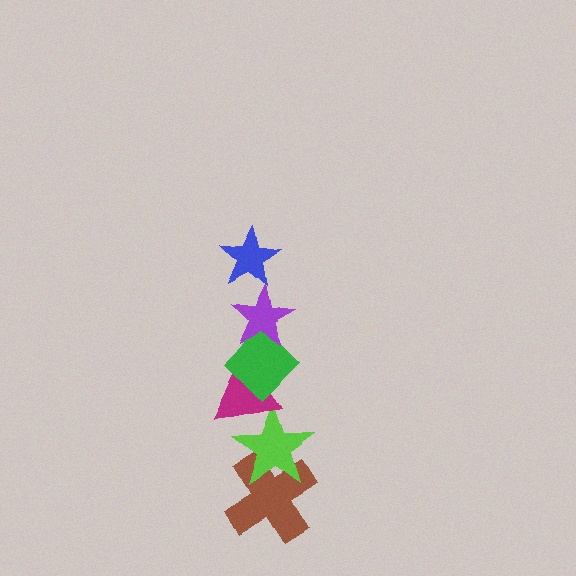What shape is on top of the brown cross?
The lime star is on top of the brown cross.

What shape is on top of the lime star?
The magenta triangle is on top of the lime star.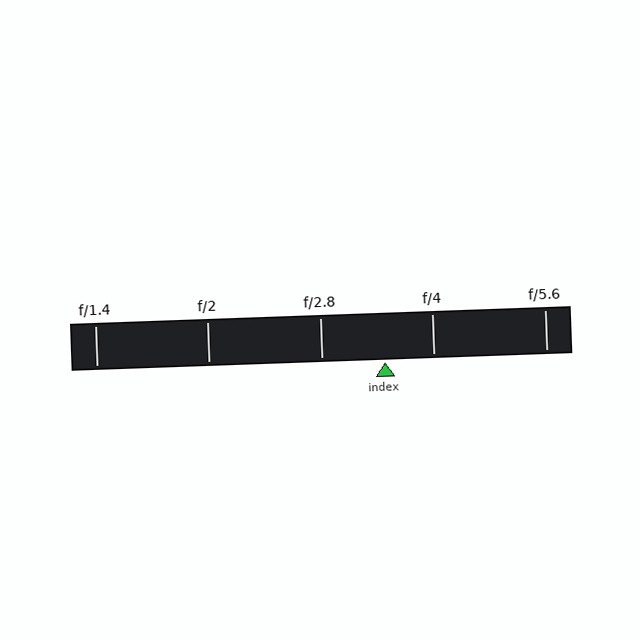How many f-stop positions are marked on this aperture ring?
There are 5 f-stop positions marked.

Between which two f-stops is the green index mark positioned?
The index mark is between f/2.8 and f/4.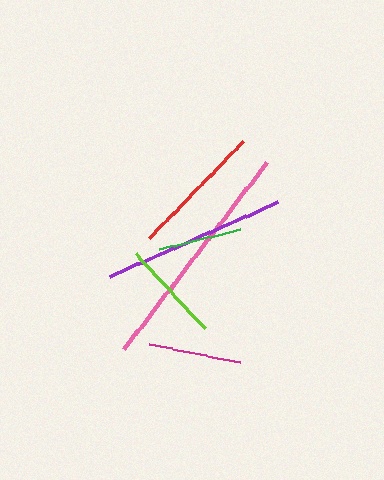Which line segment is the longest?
The pink line is the longest at approximately 236 pixels.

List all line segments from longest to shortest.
From longest to shortest: pink, purple, red, lime, magenta, green.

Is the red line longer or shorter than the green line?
The red line is longer than the green line.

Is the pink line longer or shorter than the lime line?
The pink line is longer than the lime line.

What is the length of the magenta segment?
The magenta segment is approximately 93 pixels long.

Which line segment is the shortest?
The green line is the shortest at approximately 84 pixels.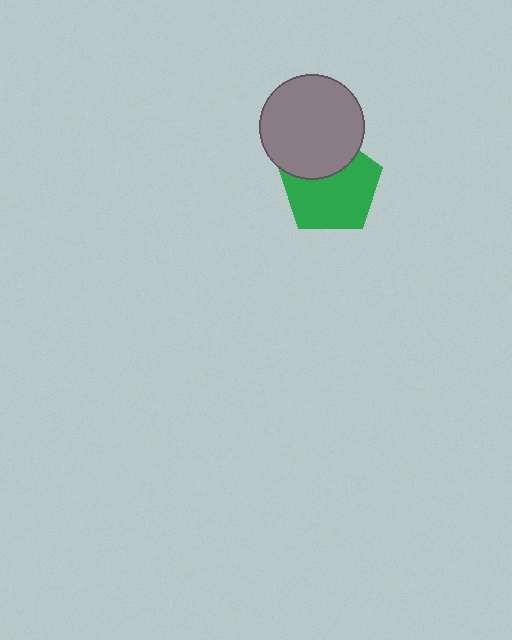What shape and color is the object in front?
The object in front is a gray circle.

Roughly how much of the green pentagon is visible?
Most of it is visible (roughly 69%).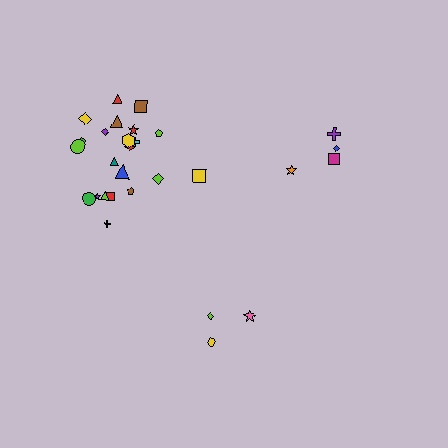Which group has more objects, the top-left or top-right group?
The top-left group.